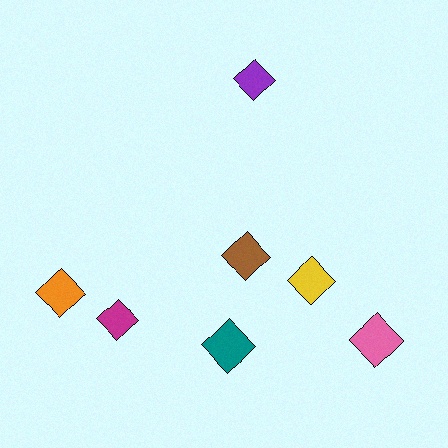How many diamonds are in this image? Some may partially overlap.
There are 7 diamonds.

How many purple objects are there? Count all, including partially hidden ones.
There is 1 purple object.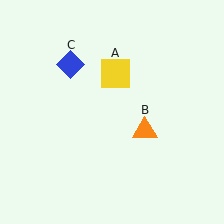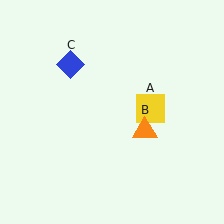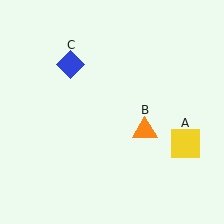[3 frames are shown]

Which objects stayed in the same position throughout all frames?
Orange triangle (object B) and blue diamond (object C) remained stationary.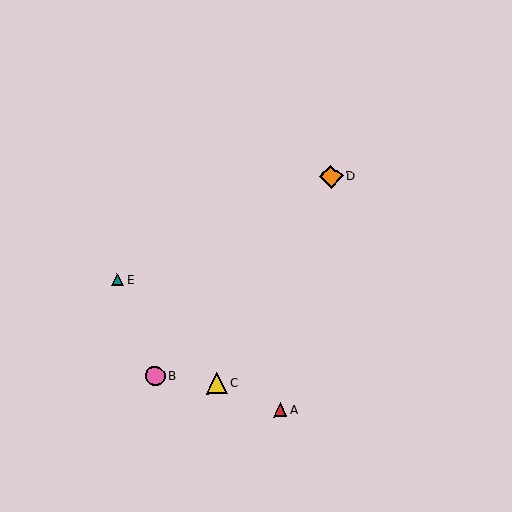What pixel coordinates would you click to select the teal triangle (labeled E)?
Click at (118, 280) to select the teal triangle E.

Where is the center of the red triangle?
The center of the red triangle is at (280, 410).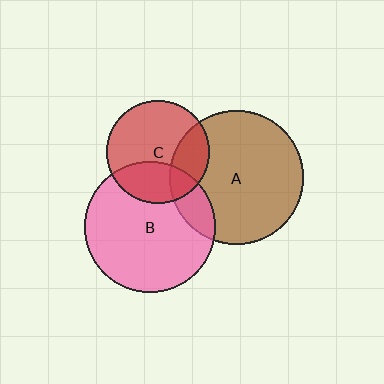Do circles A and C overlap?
Yes.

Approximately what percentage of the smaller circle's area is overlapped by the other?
Approximately 25%.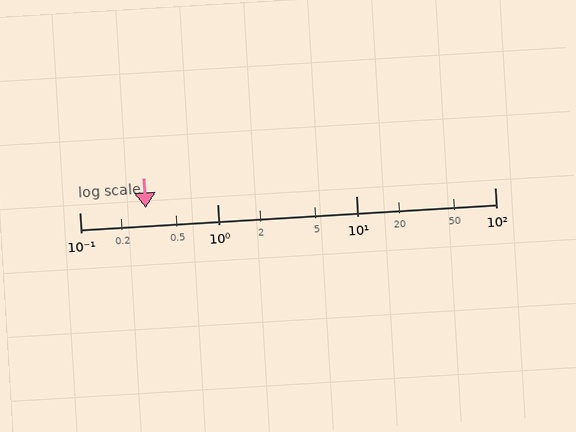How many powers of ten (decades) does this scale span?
The scale spans 3 decades, from 0.1 to 100.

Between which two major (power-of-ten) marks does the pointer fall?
The pointer is between 0.1 and 1.